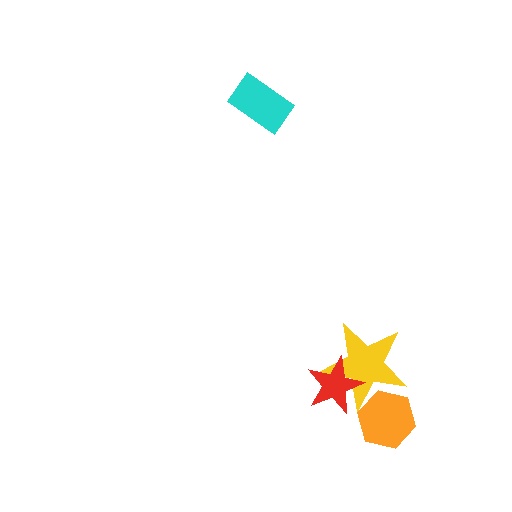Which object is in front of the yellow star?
The red star is in front of the yellow star.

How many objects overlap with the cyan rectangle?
0 objects overlap with the cyan rectangle.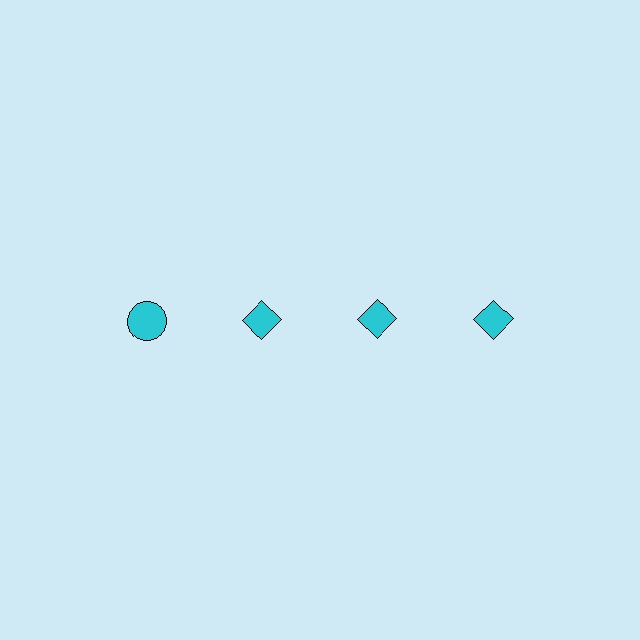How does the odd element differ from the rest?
It has a different shape: circle instead of diamond.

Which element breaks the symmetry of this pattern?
The cyan circle in the top row, leftmost column breaks the symmetry. All other shapes are cyan diamonds.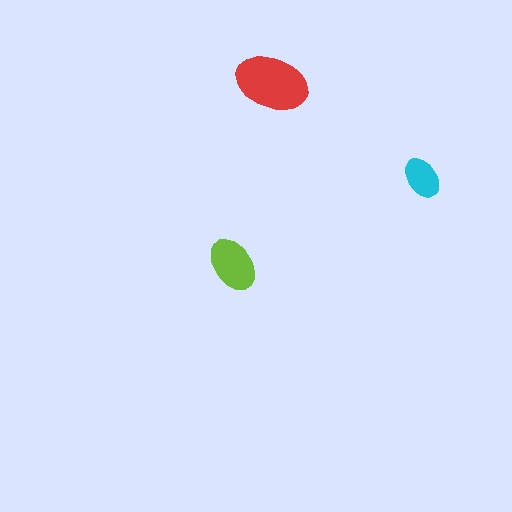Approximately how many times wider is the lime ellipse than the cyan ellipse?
About 1.5 times wider.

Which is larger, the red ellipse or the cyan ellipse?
The red one.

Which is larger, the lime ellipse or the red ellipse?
The red one.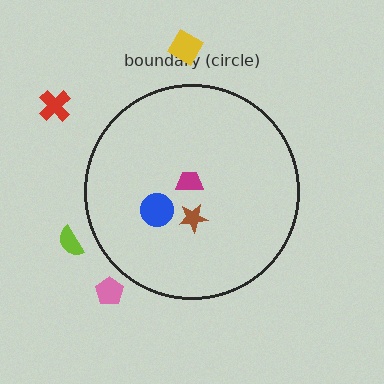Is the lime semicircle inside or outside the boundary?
Outside.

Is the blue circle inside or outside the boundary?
Inside.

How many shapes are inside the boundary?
3 inside, 4 outside.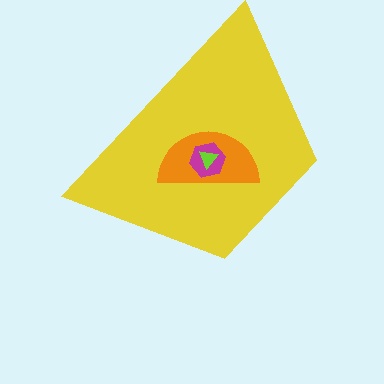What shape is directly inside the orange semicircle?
The magenta hexagon.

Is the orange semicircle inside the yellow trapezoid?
Yes.